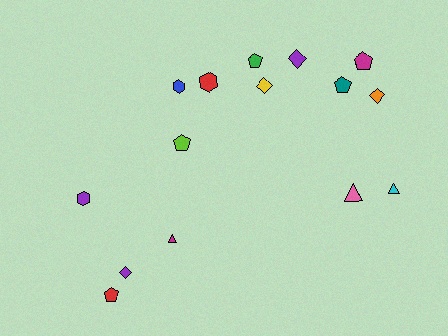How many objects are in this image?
There are 15 objects.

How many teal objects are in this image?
There is 1 teal object.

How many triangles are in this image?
There are 3 triangles.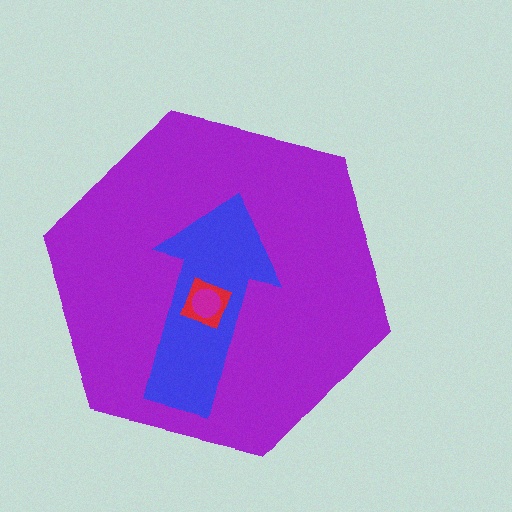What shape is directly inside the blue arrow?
The red square.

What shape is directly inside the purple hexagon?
The blue arrow.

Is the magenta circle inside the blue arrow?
Yes.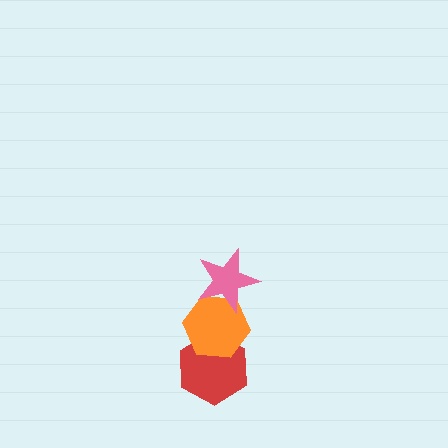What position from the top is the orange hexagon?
The orange hexagon is 2nd from the top.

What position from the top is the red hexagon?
The red hexagon is 3rd from the top.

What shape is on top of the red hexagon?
The orange hexagon is on top of the red hexagon.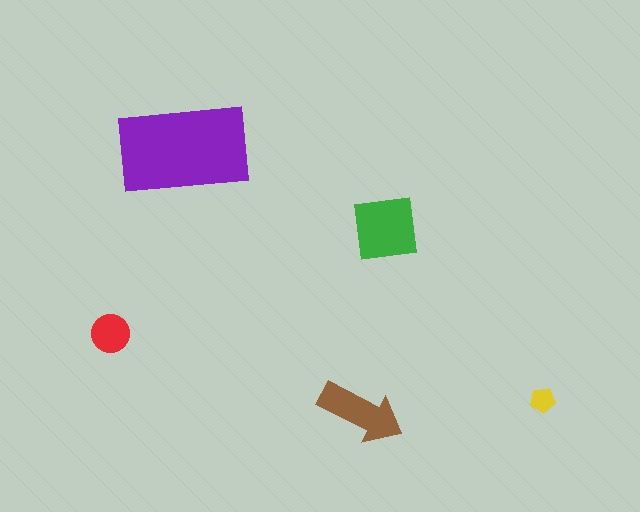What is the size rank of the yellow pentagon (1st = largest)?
5th.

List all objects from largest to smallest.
The purple rectangle, the green square, the brown arrow, the red circle, the yellow pentagon.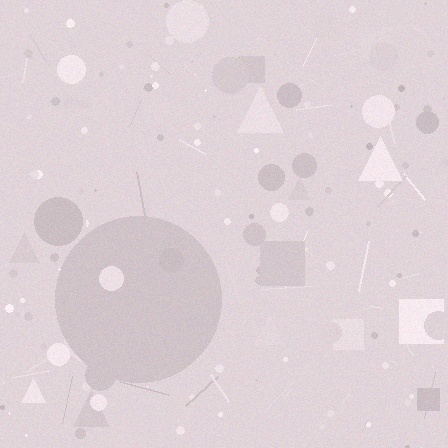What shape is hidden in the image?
A circle is hidden in the image.